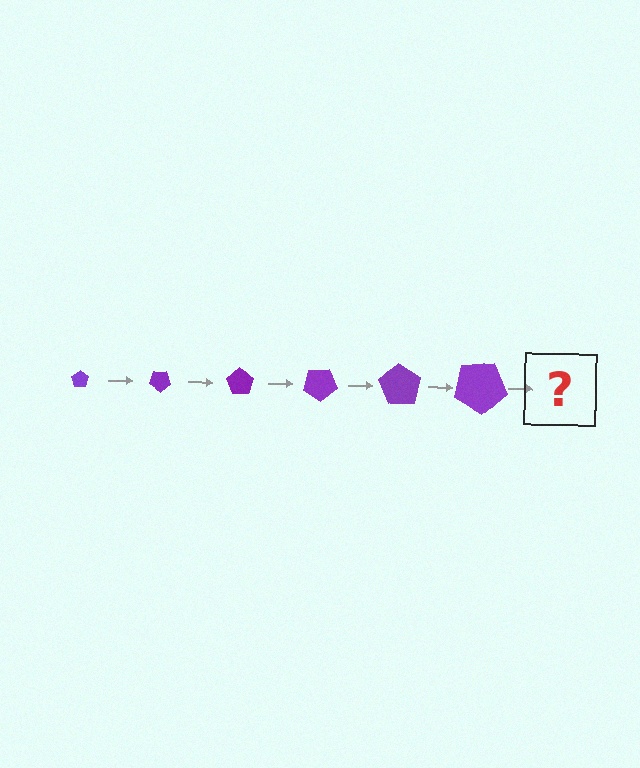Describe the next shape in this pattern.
It should be a pentagon, larger than the previous one and rotated 210 degrees from the start.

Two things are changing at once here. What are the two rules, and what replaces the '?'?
The two rules are that the pentagon grows larger each step and it rotates 35 degrees each step. The '?' should be a pentagon, larger than the previous one and rotated 210 degrees from the start.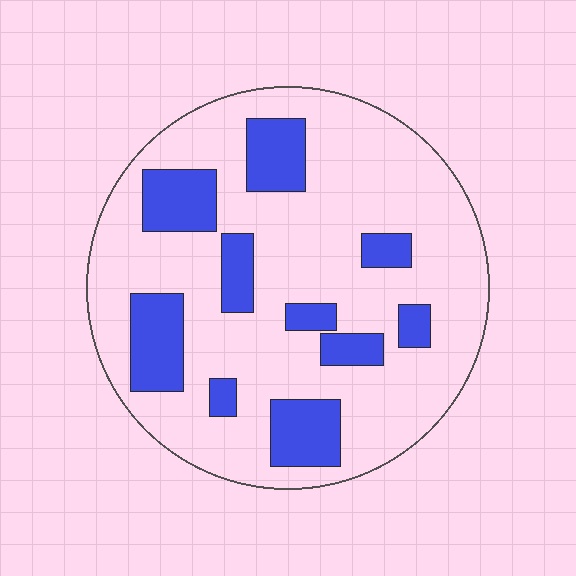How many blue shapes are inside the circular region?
10.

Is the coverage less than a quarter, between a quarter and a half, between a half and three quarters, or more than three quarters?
Less than a quarter.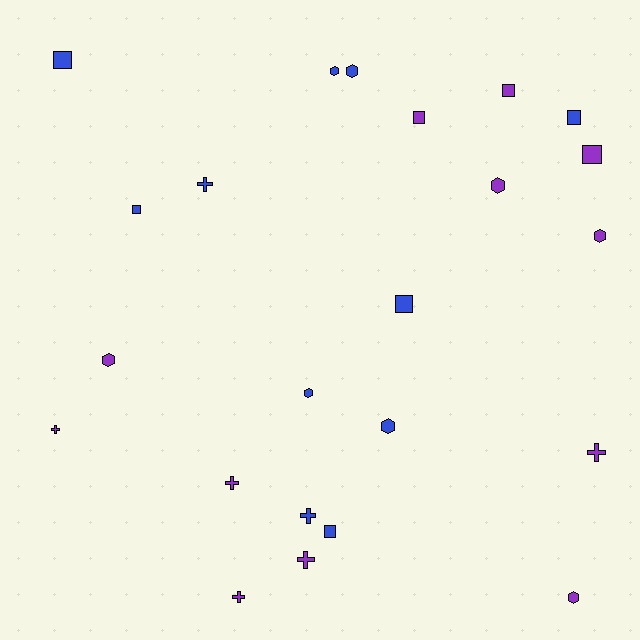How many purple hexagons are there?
There are 4 purple hexagons.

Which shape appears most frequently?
Square, with 8 objects.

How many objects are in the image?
There are 23 objects.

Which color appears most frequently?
Purple, with 12 objects.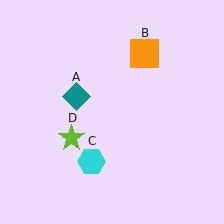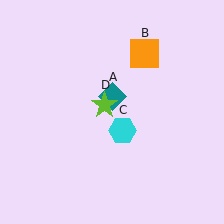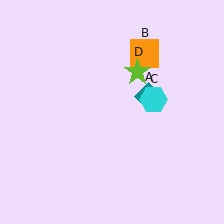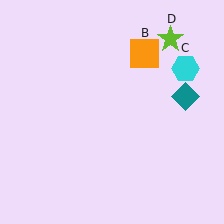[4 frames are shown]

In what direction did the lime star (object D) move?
The lime star (object D) moved up and to the right.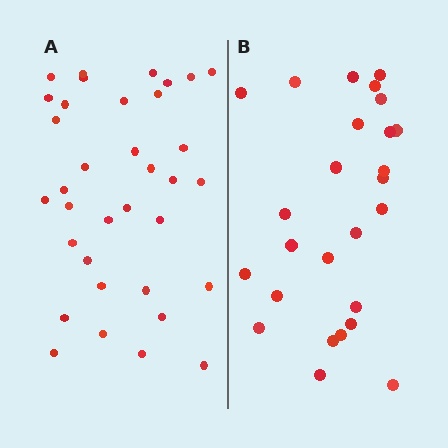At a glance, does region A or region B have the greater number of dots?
Region A (the left region) has more dots.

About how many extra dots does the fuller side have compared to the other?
Region A has roughly 8 or so more dots than region B.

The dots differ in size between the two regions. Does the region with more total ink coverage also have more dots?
No. Region B has more total ink coverage because its dots are larger, but region A actually contains more individual dots. Total area can be misleading — the number of items is what matters here.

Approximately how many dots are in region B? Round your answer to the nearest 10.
About 30 dots. (The exact count is 26, which rounds to 30.)